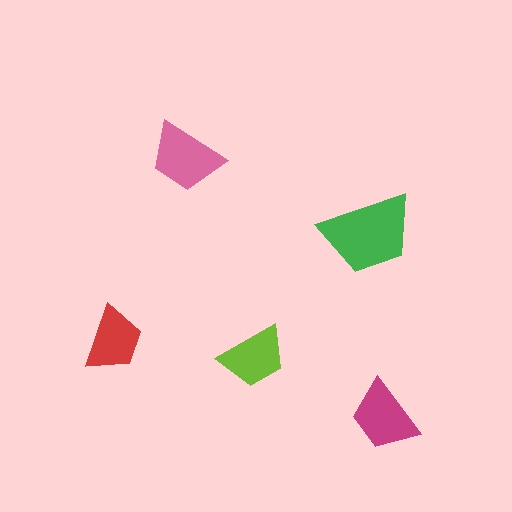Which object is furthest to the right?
The magenta trapezoid is rightmost.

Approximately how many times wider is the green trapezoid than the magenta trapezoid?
About 1.5 times wider.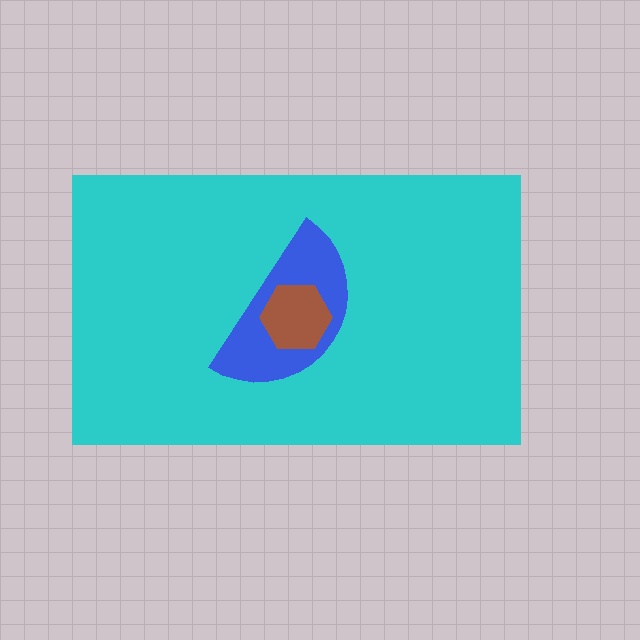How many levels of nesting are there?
3.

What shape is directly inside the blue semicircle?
The brown hexagon.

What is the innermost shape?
The brown hexagon.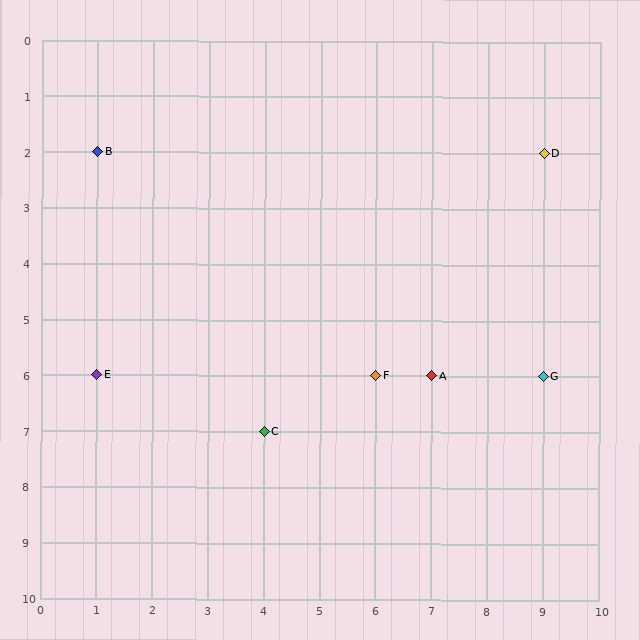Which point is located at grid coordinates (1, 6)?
Point E is at (1, 6).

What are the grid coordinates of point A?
Point A is at grid coordinates (7, 6).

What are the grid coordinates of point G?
Point G is at grid coordinates (9, 6).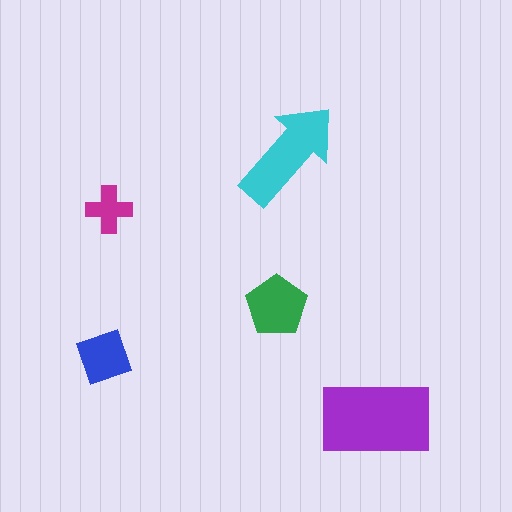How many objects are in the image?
There are 5 objects in the image.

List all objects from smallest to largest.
The magenta cross, the blue diamond, the green pentagon, the cyan arrow, the purple rectangle.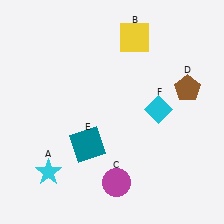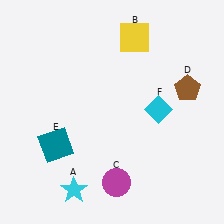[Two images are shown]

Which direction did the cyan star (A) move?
The cyan star (A) moved right.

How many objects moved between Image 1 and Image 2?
2 objects moved between the two images.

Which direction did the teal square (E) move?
The teal square (E) moved left.